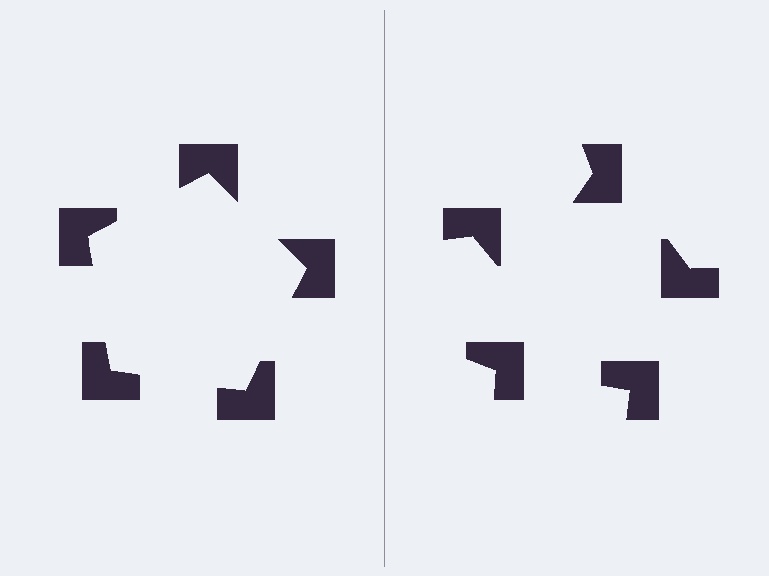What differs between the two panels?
The notched squares are positioned identically on both sides; only the wedge orientations differ. On the left they align to a pentagon; on the right they are misaligned.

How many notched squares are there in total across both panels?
10 — 5 on each side.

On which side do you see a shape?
An illusory pentagon appears on the left side. On the right side the wedge cuts are rotated, so no coherent shape forms.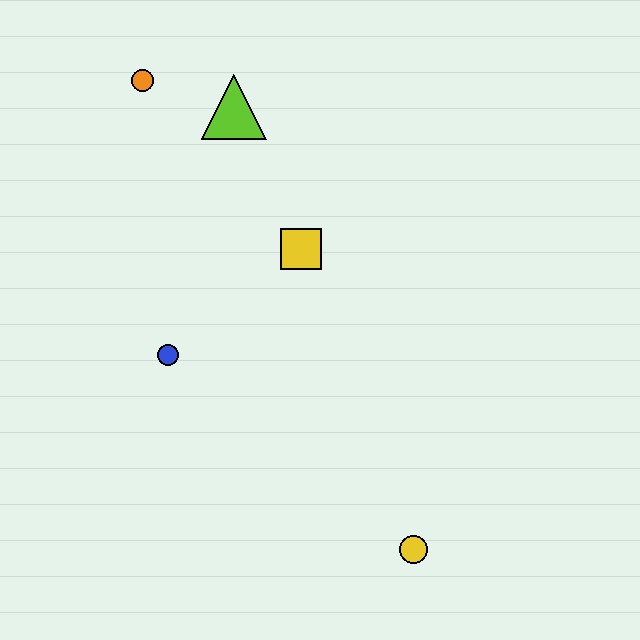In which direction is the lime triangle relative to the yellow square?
The lime triangle is above the yellow square.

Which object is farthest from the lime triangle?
The yellow circle is farthest from the lime triangle.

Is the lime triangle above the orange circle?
No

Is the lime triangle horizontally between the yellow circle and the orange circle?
Yes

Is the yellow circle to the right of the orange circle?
Yes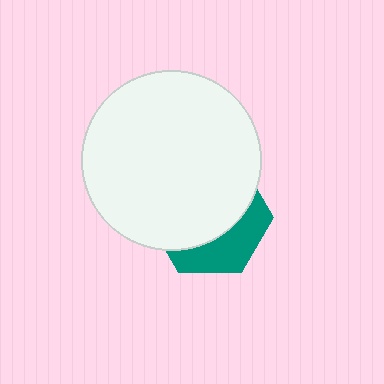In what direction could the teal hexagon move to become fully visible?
The teal hexagon could move down. That would shift it out from behind the white circle entirely.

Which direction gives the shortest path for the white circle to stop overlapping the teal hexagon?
Moving up gives the shortest separation.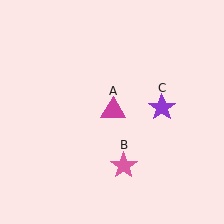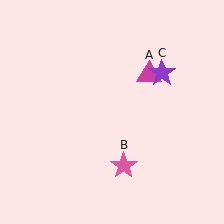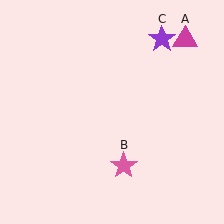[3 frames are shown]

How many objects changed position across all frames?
2 objects changed position: magenta triangle (object A), purple star (object C).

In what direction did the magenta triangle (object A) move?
The magenta triangle (object A) moved up and to the right.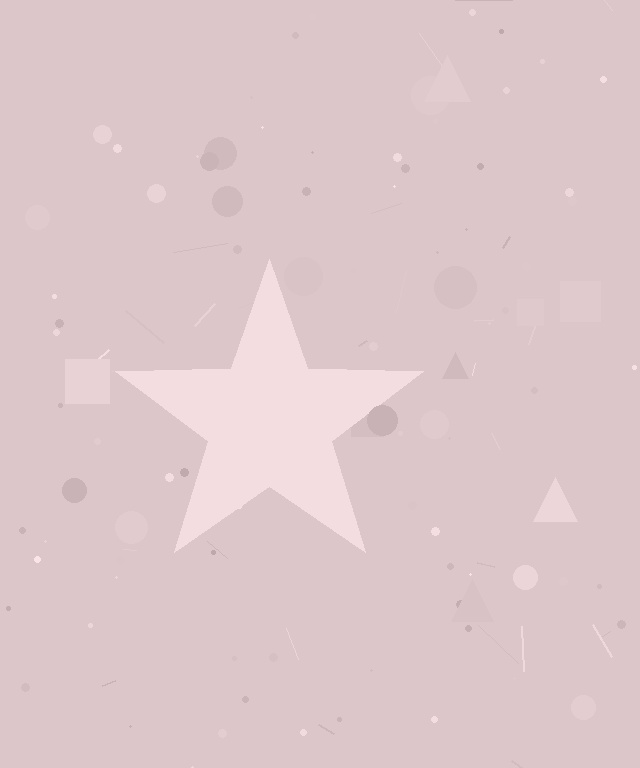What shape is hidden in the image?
A star is hidden in the image.